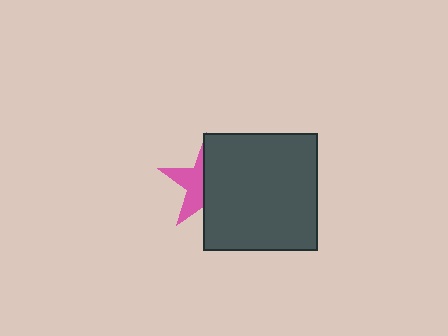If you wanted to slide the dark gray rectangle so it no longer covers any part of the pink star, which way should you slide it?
Slide it right — that is the most direct way to separate the two shapes.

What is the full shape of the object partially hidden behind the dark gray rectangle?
The partially hidden object is a pink star.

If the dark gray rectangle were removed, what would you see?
You would see the complete pink star.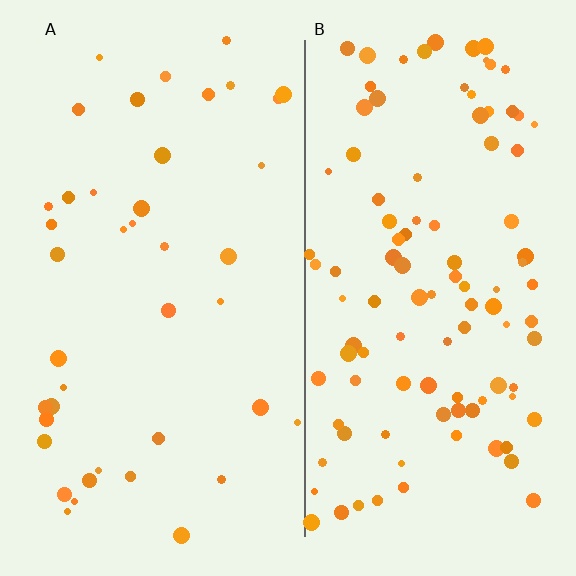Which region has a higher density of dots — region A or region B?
B (the right).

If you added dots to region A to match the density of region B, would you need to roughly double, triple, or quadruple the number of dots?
Approximately triple.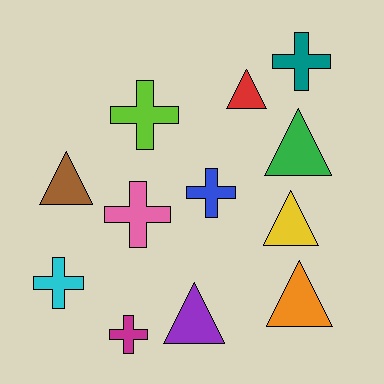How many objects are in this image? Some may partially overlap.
There are 12 objects.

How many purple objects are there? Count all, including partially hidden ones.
There is 1 purple object.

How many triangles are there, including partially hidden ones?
There are 6 triangles.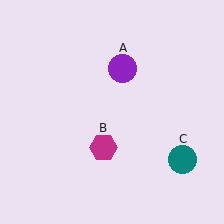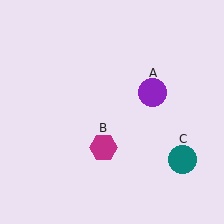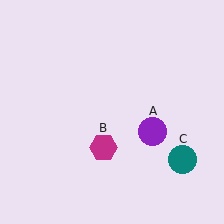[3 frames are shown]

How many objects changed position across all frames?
1 object changed position: purple circle (object A).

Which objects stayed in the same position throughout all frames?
Magenta hexagon (object B) and teal circle (object C) remained stationary.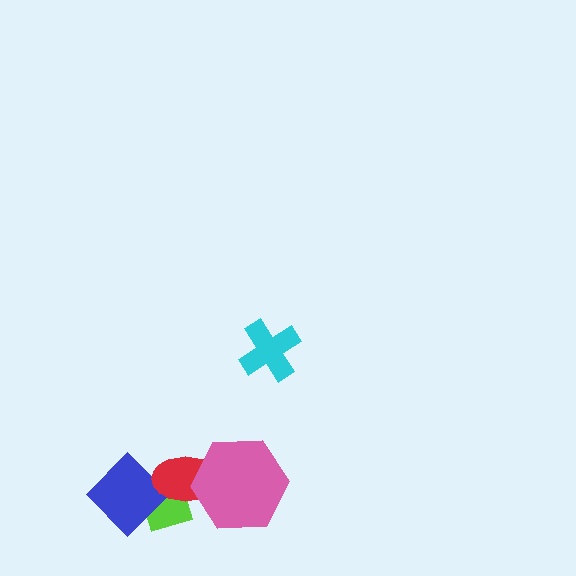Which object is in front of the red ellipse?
The pink hexagon is in front of the red ellipse.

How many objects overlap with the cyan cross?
0 objects overlap with the cyan cross.